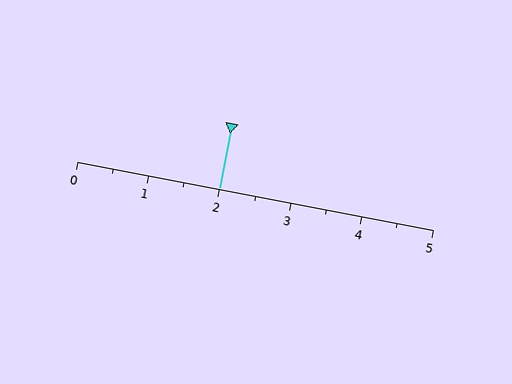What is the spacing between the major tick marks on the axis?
The major ticks are spaced 1 apart.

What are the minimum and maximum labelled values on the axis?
The axis runs from 0 to 5.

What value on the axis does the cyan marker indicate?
The marker indicates approximately 2.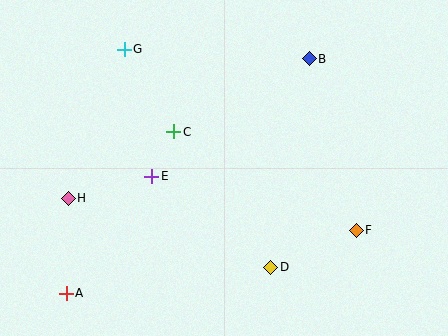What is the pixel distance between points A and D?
The distance between A and D is 206 pixels.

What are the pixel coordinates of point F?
Point F is at (356, 230).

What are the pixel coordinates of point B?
Point B is at (309, 59).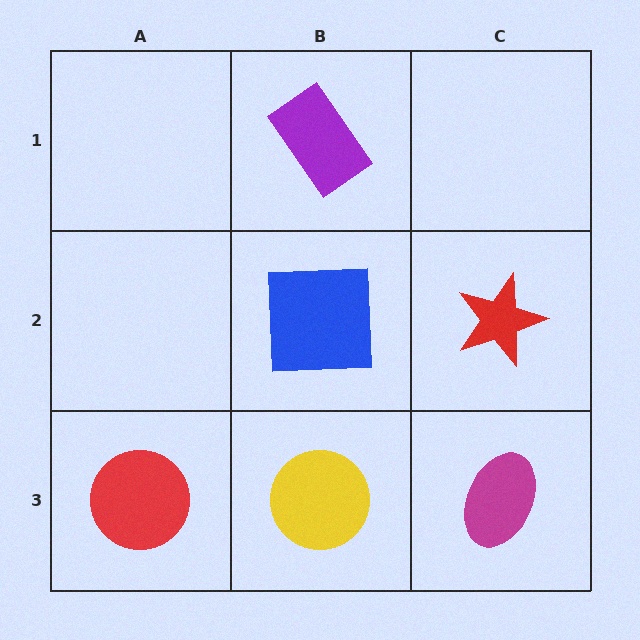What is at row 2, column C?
A red star.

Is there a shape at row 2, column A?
No, that cell is empty.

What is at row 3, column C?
A magenta ellipse.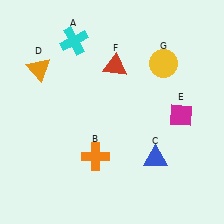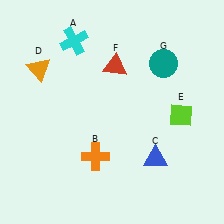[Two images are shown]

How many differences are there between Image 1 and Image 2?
There are 2 differences between the two images.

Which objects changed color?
E changed from magenta to lime. G changed from yellow to teal.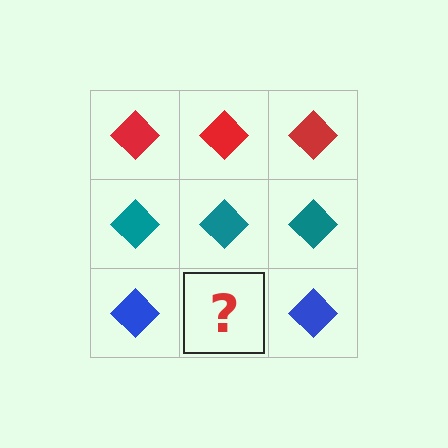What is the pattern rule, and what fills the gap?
The rule is that each row has a consistent color. The gap should be filled with a blue diamond.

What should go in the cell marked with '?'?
The missing cell should contain a blue diamond.